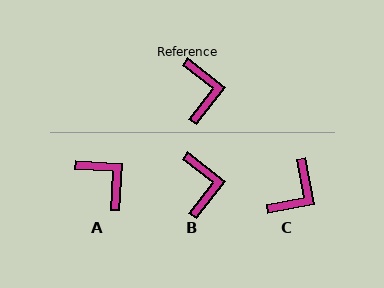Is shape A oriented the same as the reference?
No, it is off by about 34 degrees.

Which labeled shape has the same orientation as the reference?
B.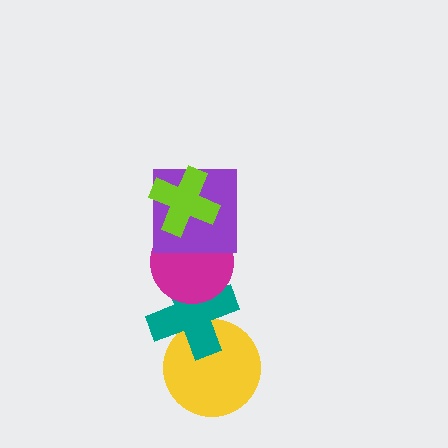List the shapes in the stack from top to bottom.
From top to bottom: the lime cross, the purple square, the magenta circle, the teal cross, the yellow circle.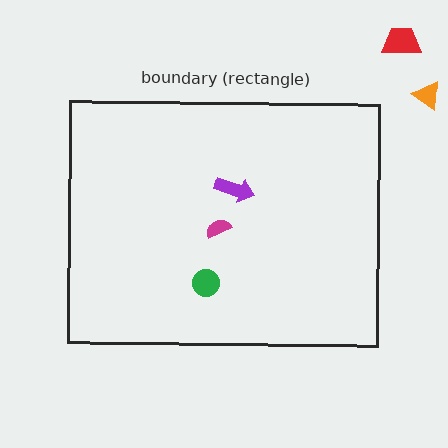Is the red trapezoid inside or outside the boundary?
Outside.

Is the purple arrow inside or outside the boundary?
Inside.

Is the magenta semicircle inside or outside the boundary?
Inside.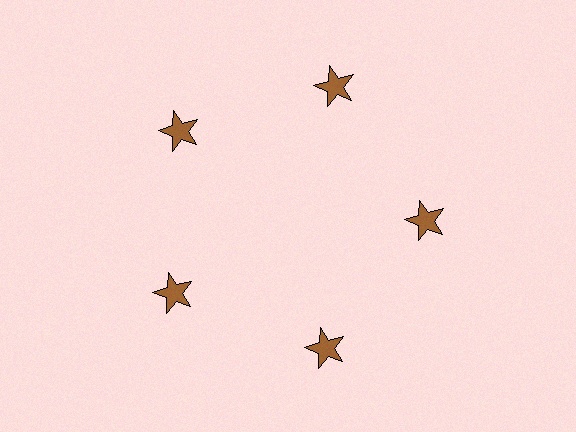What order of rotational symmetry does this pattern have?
This pattern has 5-fold rotational symmetry.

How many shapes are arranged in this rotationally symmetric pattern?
There are 5 shapes, arranged in 5 groups of 1.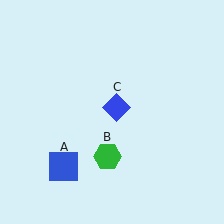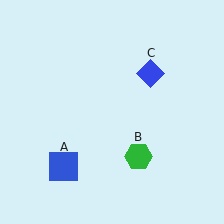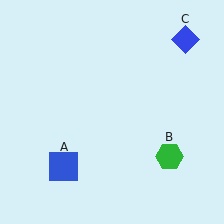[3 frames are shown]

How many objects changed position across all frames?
2 objects changed position: green hexagon (object B), blue diamond (object C).